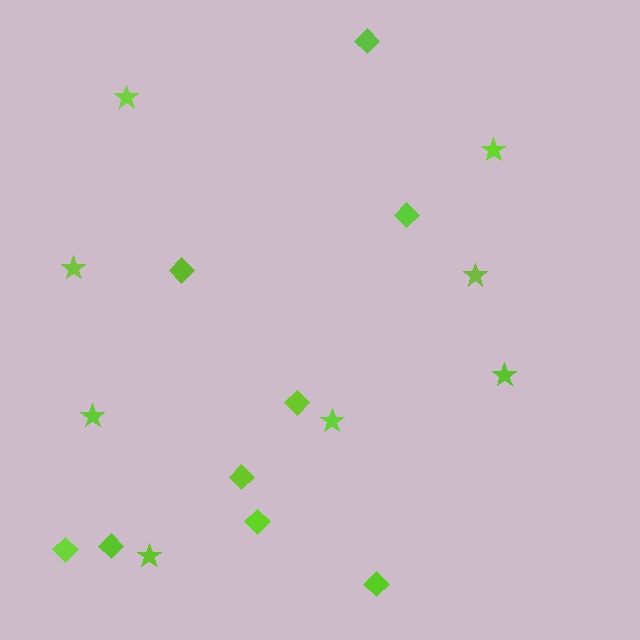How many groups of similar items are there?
There are 2 groups: one group of diamonds (9) and one group of stars (8).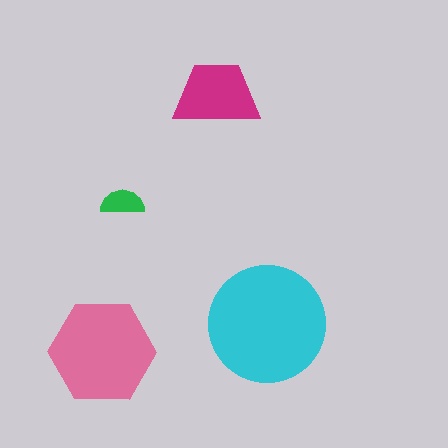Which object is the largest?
The cyan circle.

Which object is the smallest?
The green semicircle.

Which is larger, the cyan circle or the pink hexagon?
The cyan circle.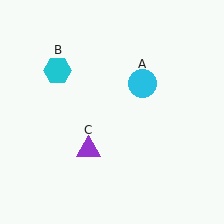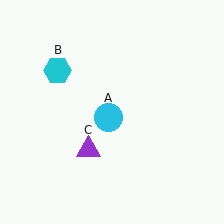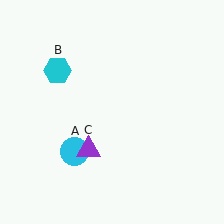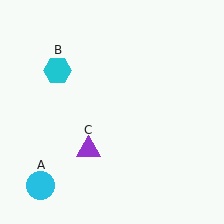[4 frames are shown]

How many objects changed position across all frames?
1 object changed position: cyan circle (object A).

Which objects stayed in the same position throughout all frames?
Cyan hexagon (object B) and purple triangle (object C) remained stationary.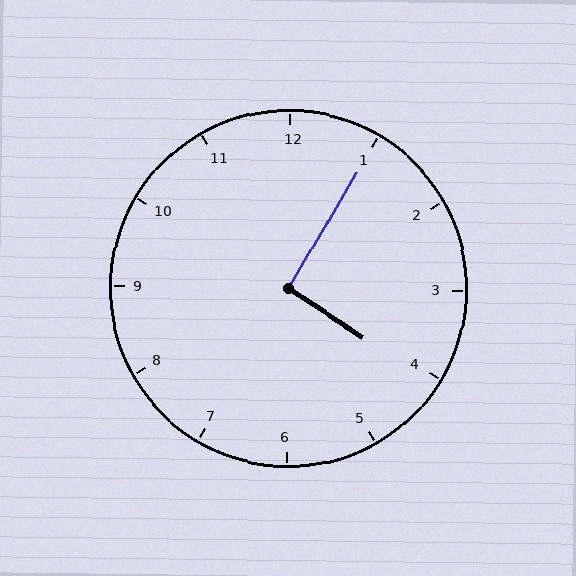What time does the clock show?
4:05.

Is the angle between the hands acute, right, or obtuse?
It is right.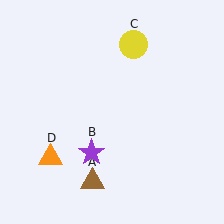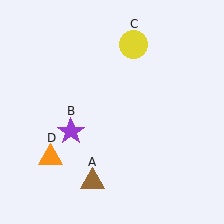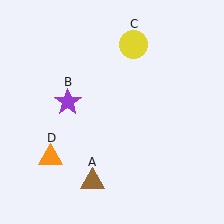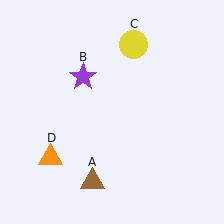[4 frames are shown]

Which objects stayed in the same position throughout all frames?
Brown triangle (object A) and yellow circle (object C) and orange triangle (object D) remained stationary.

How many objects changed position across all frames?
1 object changed position: purple star (object B).